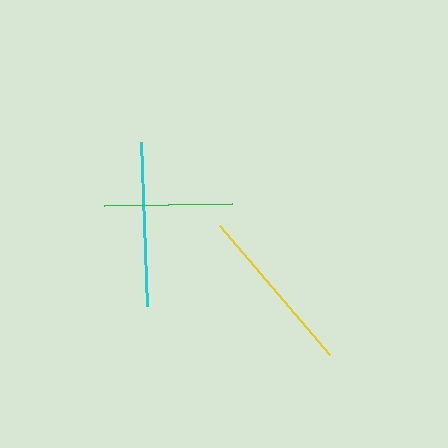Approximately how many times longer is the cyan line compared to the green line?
The cyan line is approximately 1.3 times the length of the green line.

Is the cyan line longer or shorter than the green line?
The cyan line is longer than the green line.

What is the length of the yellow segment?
The yellow segment is approximately 169 pixels long.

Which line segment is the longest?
The yellow line is the longest at approximately 169 pixels.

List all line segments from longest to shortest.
From longest to shortest: yellow, cyan, green.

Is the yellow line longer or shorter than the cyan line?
The yellow line is longer than the cyan line.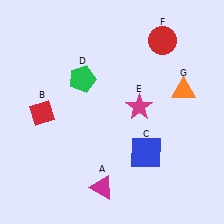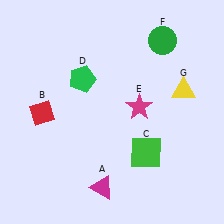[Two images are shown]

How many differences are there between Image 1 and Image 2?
There are 3 differences between the two images.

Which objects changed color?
C changed from blue to green. F changed from red to green. G changed from orange to yellow.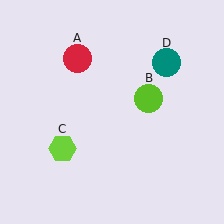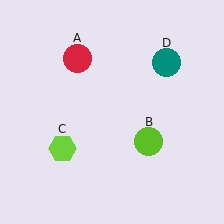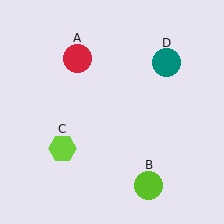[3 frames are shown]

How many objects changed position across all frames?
1 object changed position: lime circle (object B).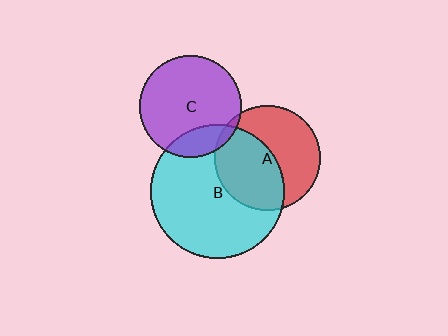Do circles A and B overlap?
Yes.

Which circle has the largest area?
Circle B (cyan).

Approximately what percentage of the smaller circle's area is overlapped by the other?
Approximately 50%.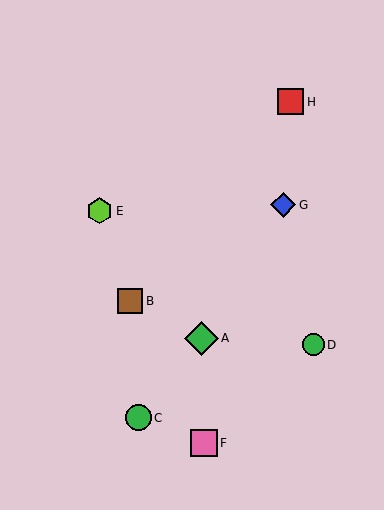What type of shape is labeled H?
Shape H is a red square.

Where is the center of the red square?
The center of the red square is at (291, 102).